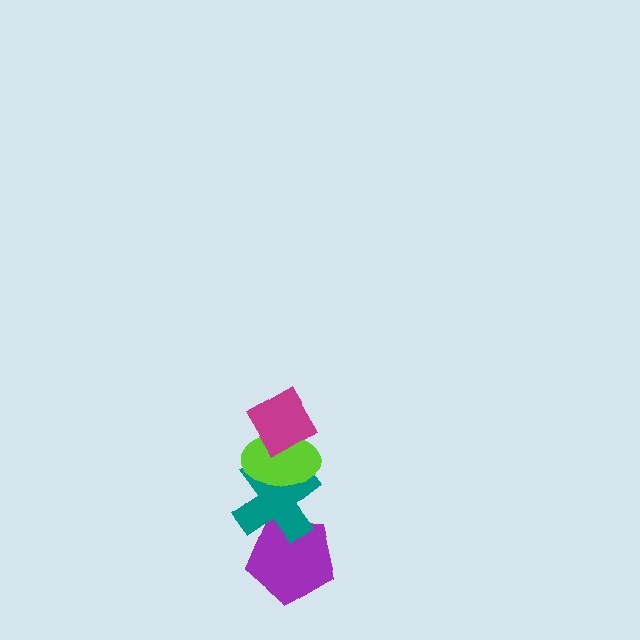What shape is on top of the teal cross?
The lime ellipse is on top of the teal cross.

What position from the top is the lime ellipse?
The lime ellipse is 2nd from the top.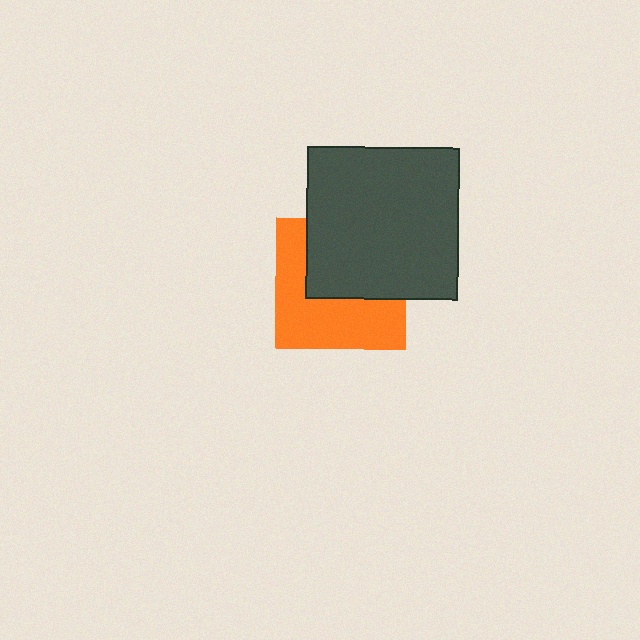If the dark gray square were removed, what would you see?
You would see the complete orange square.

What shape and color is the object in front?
The object in front is a dark gray square.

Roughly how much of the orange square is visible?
About half of it is visible (roughly 52%).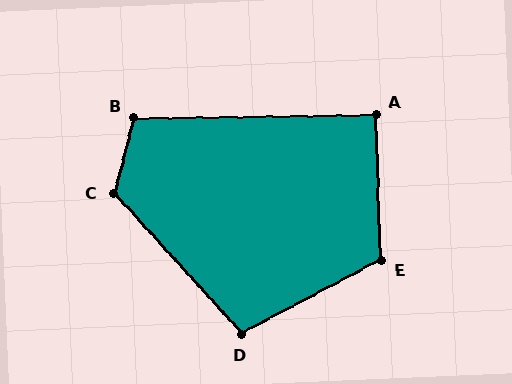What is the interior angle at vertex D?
Approximately 105 degrees (obtuse).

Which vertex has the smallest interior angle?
A, at approximately 91 degrees.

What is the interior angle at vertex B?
Approximately 106 degrees (obtuse).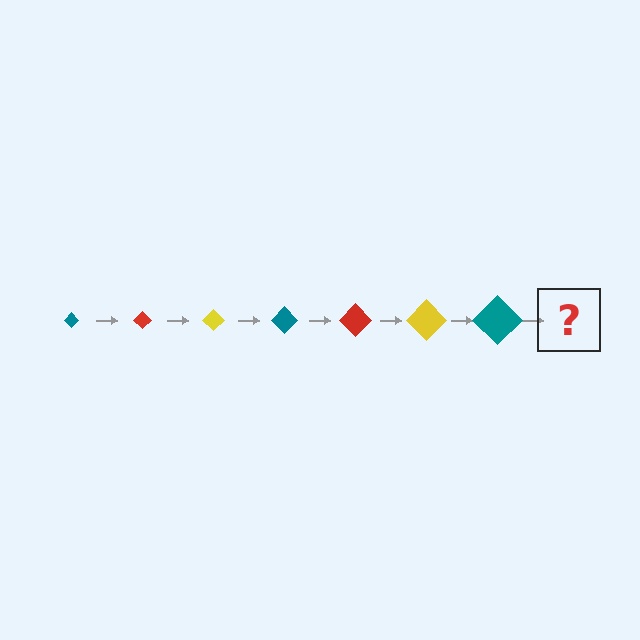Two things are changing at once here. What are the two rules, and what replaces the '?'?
The two rules are that the diamond grows larger each step and the color cycles through teal, red, and yellow. The '?' should be a red diamond, larger than the previous one.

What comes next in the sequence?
The next element should be a red diamond, larger than the previous one.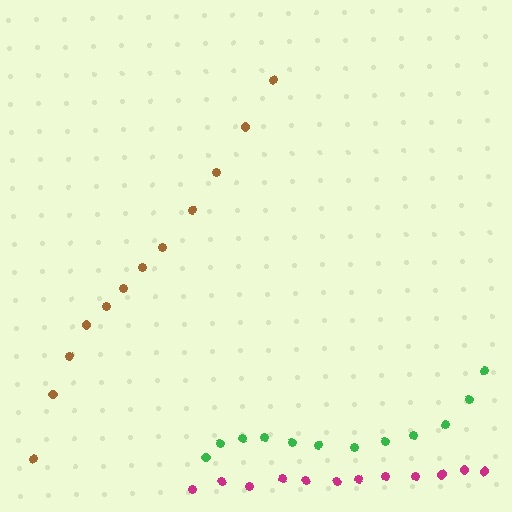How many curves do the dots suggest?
There are 3 distinct paths.